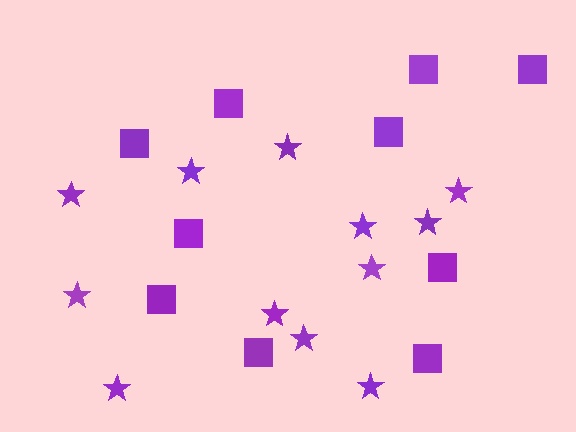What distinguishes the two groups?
There are 2 groups: one group of squares (10) and one group of stars (12).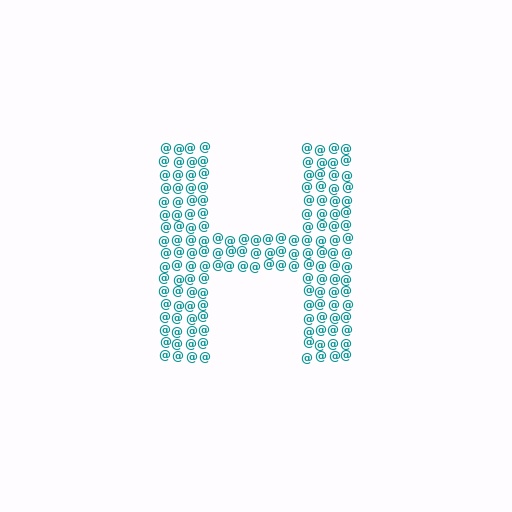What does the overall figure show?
The overall figure shows the letter H.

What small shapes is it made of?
It is made of small at signs.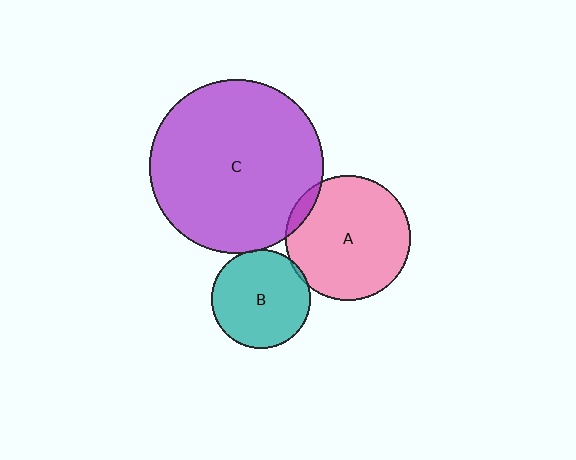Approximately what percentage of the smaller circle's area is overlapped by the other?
Approximately 5%.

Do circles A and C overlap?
Yes.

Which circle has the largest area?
Circle C (purple).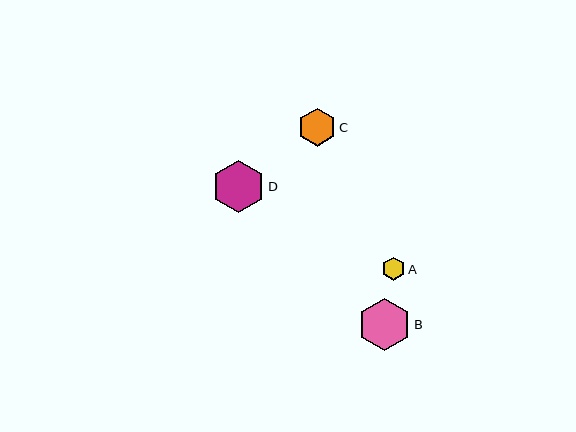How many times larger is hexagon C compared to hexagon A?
Hexagon C is approximately 1.6 times the size of hexagon A.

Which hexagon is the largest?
Hexagon B is the largest with a size of approximately 53 pixels.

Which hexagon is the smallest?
Hexagon A is the smallest with a size of approximately 23 pixels.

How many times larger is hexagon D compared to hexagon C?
Hexagon D is approximately 1.4 times the size of hexagon C.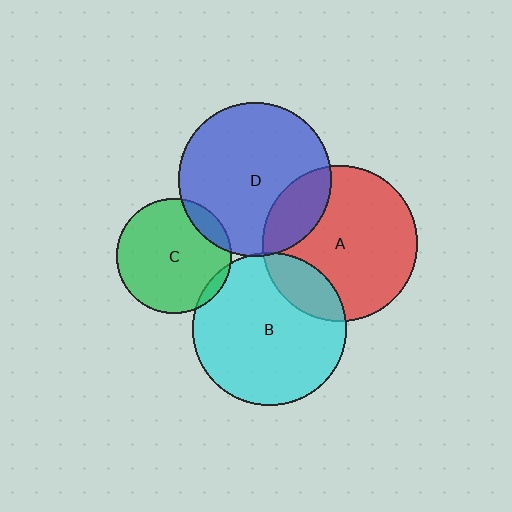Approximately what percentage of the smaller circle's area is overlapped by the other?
Approximately 5%.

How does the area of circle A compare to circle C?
Approximately 1.8 times.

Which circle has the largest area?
Circle A (red).